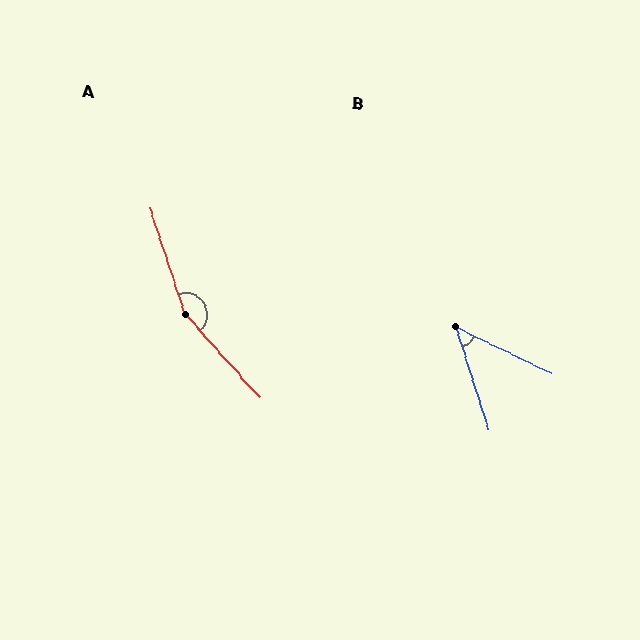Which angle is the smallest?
B, at approximately 46 degrees.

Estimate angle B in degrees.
Approximately 46 degrees.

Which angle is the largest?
A, at approximately 157 degrees.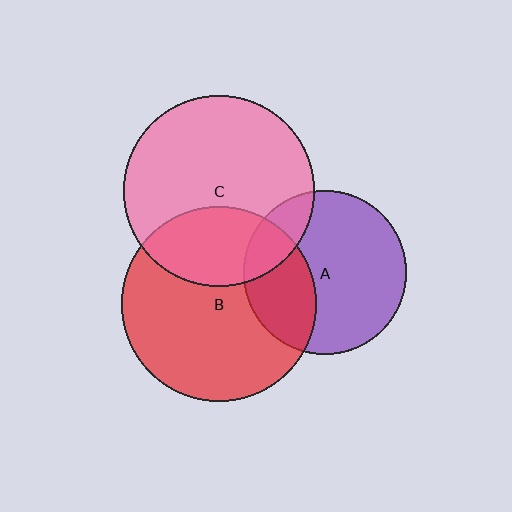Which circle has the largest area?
Circle B (red).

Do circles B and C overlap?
Yes.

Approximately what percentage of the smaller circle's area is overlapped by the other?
Approximately 30%.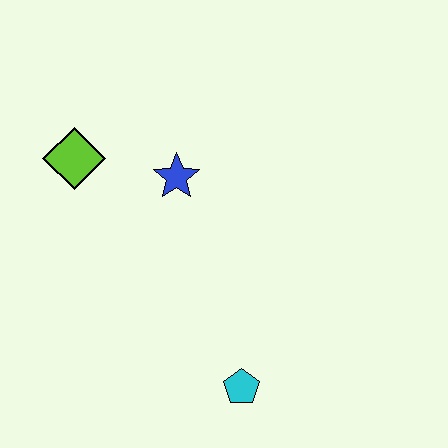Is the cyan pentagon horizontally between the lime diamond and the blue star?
No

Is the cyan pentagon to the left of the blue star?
No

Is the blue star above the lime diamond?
No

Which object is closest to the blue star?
The lime diamond is closest to the blue star.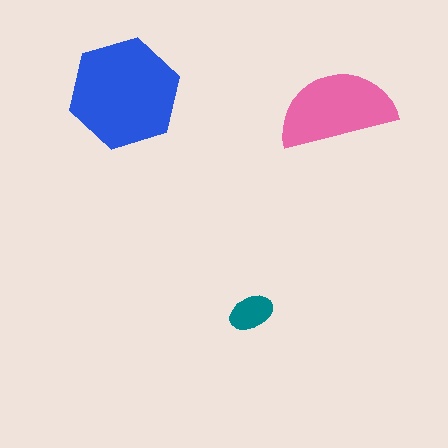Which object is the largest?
The blue hexagon.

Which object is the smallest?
The teal ellipse.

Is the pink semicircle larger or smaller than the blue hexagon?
Smaller.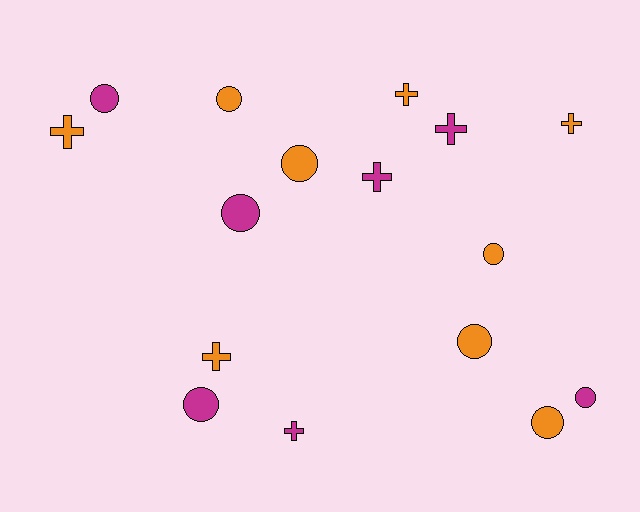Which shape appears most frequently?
Circle, with 9 objects.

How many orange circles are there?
There are 5 orange circles.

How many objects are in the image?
There are 16 objects.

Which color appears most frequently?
Orange, with 9 objects.